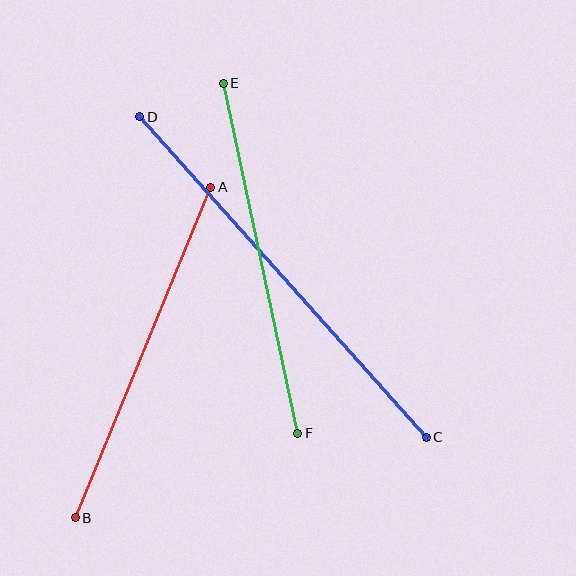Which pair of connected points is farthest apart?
Points C and D are farthest apart.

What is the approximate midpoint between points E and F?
The midpoint is at approximately (261, 258) pixels.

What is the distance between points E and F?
The distance is approximately 358 pixels.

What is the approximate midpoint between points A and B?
The midpoint is at approximately (143, 352) pixels.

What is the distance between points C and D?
The distance is approximately 430 pixels.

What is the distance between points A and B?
The distance is approximately 357 pixels.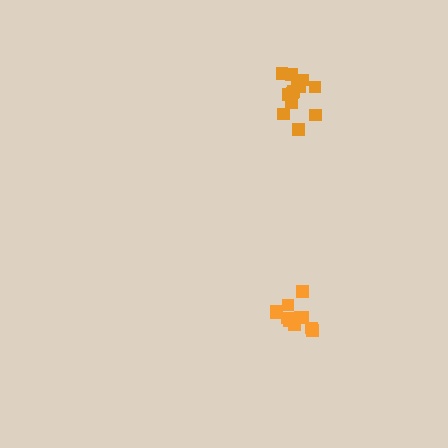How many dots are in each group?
Group 1: 13 dots, Group 2: 11 dots (24 total).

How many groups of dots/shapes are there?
There are 2 groups.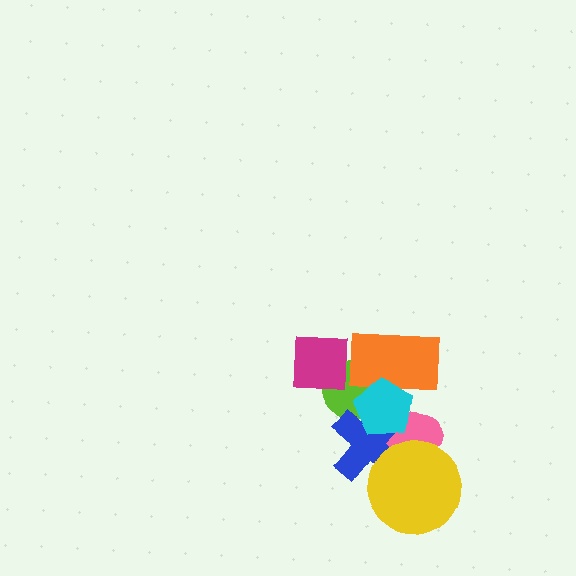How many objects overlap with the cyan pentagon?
4 objects overlap with the cyan pentagon.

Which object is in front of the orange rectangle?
The cyan pentagon is in front of the orange rectangle.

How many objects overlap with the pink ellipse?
3 objects overlap with the pink ellipse.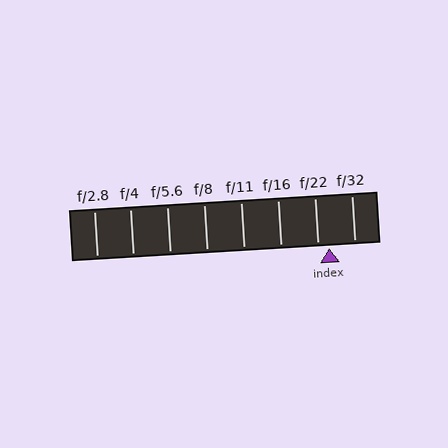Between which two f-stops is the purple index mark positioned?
The index mark is between f/22 and f/32.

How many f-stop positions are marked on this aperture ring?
There are 8 f-stop positions marked.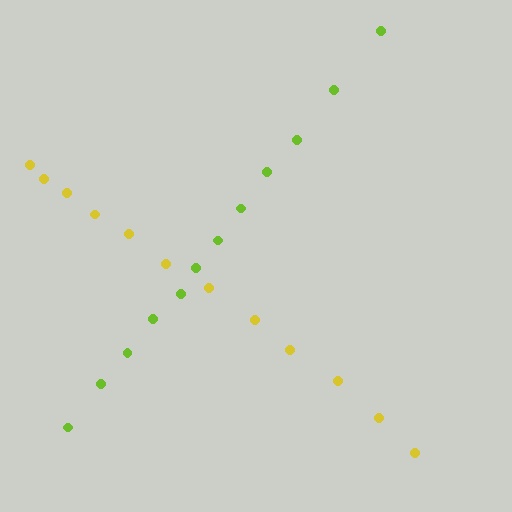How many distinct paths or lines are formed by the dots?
There are 2 distinct paths.